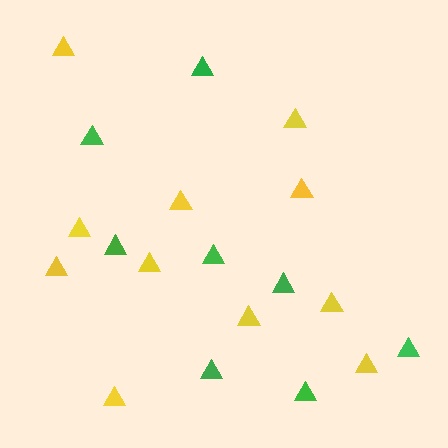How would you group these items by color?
There are 2 groups: one group of green triangles (8) and one group of yellow triangles (11).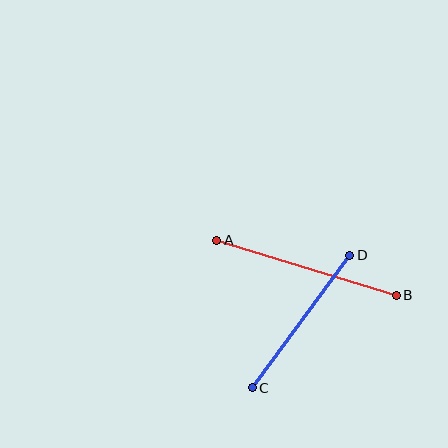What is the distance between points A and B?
The distance is approximately 188 pixels.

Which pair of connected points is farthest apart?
Points A and B are farthest apart.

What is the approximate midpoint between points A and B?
The midpoint is at approximately (307, 268) pixels.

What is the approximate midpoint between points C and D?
The midpoint is at approximately (301, 321) pixels.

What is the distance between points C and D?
The distance is approximately 164 pixels.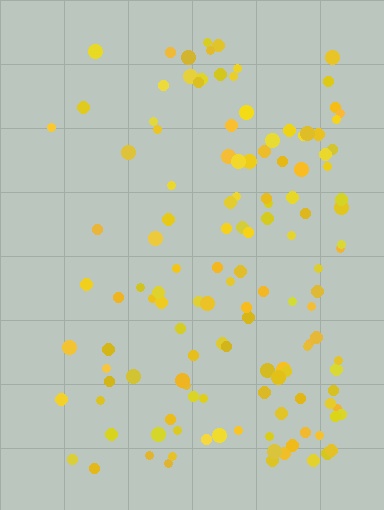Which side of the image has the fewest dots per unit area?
The left.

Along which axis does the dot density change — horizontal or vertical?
Horizontal.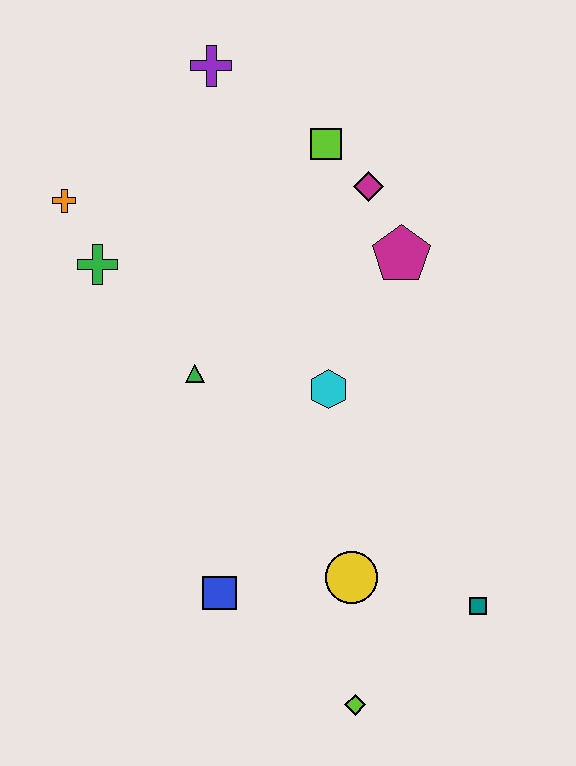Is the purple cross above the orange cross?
Yes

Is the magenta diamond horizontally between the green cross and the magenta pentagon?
Yes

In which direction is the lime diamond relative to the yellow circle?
The lime diamond is below the yellow circle.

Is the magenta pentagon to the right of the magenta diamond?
Yes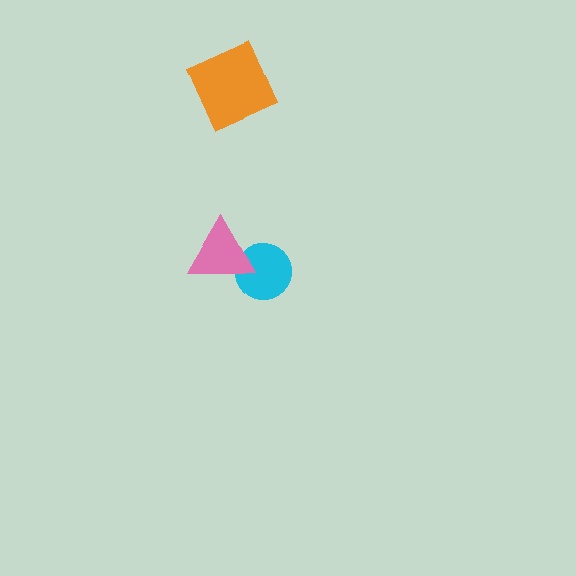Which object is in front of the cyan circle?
The pink triangle is in front of the cyan circle.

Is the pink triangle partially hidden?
No, no other shape covers it.